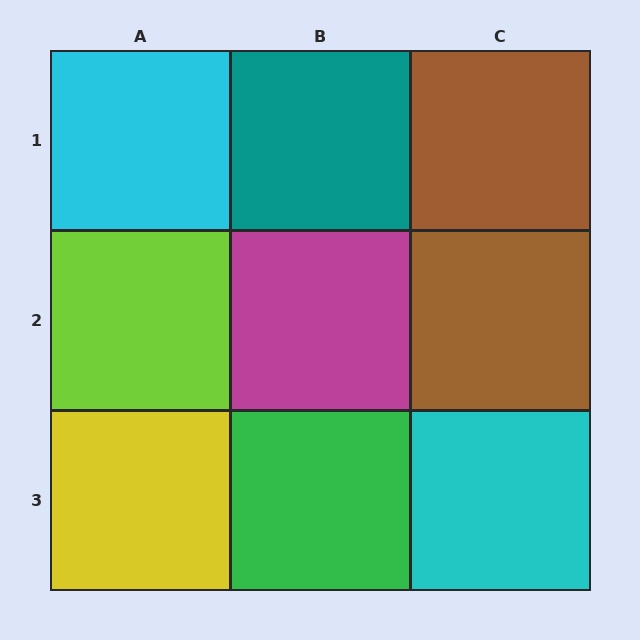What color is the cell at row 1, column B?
Teal.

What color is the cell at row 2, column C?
Brown.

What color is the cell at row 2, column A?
Lime.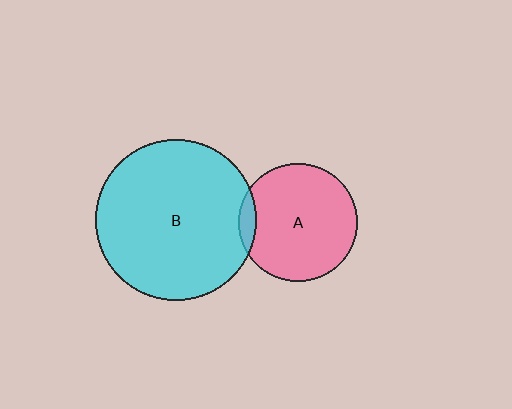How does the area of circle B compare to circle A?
Approximately 1.9 times.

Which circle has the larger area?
Circle B (cyan).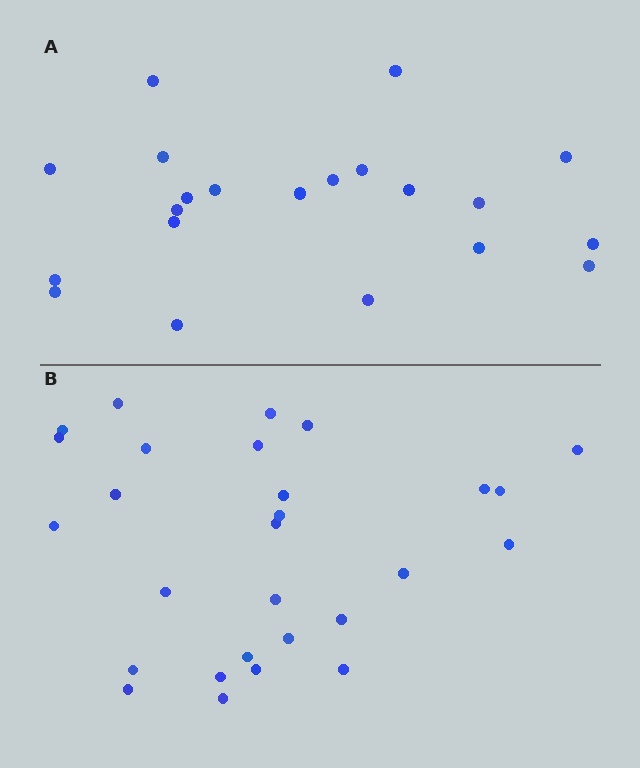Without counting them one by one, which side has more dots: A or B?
Region B (the bottom region) has more dots.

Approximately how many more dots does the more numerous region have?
Region B has roughly 8 or so more dots than region A.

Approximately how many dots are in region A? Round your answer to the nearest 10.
About 20 dots. (The exact count is 21, which rounds to 20.)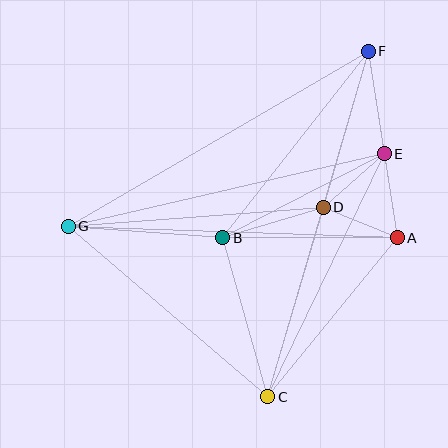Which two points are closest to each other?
Points A and D are closest to each other.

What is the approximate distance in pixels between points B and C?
The distance between B and C is approximately 165 pixels.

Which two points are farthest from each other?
Points C and F are farthest from each other.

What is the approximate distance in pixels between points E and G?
The distance between E and G is approximately 324 pixels.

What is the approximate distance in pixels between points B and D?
The distance between B and D is approximately 105 pixels.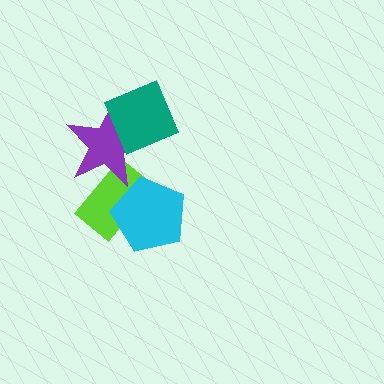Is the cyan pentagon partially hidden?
No, no other shape covers it.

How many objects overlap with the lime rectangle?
2 objects overlap with the lime rectangle.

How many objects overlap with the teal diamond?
1 object overlaps with the teal diamond.